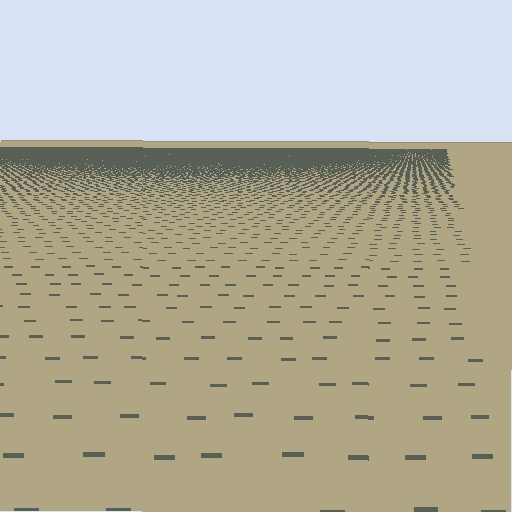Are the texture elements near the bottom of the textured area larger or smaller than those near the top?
Larger. Near the bottom, elements are closer to the viewer and appear at a bigger on-screen size.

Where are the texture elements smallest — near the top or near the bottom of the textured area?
Near the top.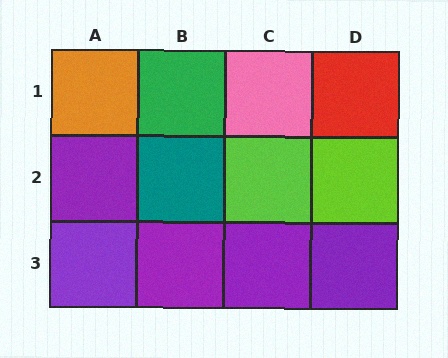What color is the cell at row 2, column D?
Lime.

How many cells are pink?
1 cell is pink.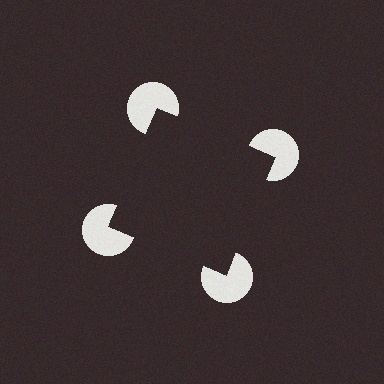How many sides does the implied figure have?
4 sides.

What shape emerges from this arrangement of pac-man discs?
An illusory square — its edges are inferred from the aligned wedge cuts in the pac-man discs, not physically drawn.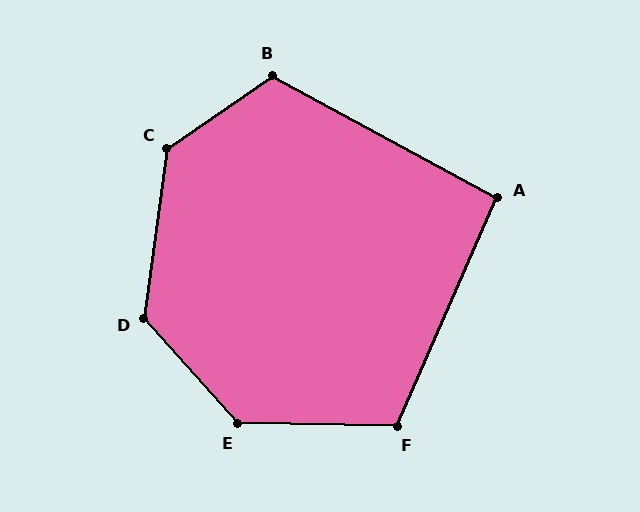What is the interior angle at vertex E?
Approximately 132 degrees (obtuse).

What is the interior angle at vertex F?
Approximately 113 degrees (obtuse).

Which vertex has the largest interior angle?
C, at approximately 133 degrees.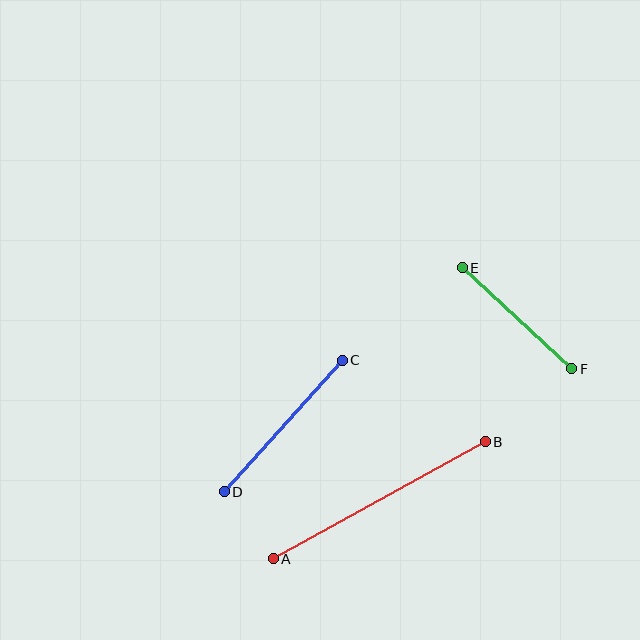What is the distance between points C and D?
The distance is approximately 177 pixels.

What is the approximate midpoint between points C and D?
The midpoint is at approximately (283, 426) pixels.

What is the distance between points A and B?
The distance is approximately 242 pixels.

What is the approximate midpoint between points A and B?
The midpoint is at approximately (379, 500) pixels.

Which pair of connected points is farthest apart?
Points A and B are farthest apart.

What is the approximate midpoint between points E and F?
The midpoint is at approximately (517, 318) pixels.